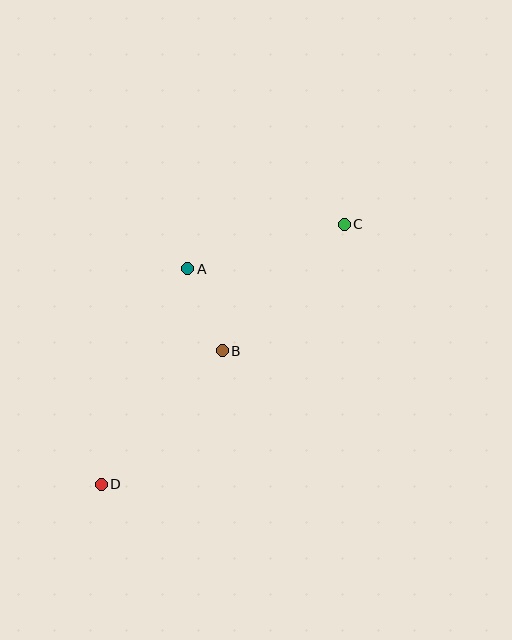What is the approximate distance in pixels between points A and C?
The distance between A and C is approximately 163 pixels.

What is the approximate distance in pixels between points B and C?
The distance between B and C is approximately 176 pixels.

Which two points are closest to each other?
Points A and B are closest to each other.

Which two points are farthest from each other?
Points C and D are farthest from each other.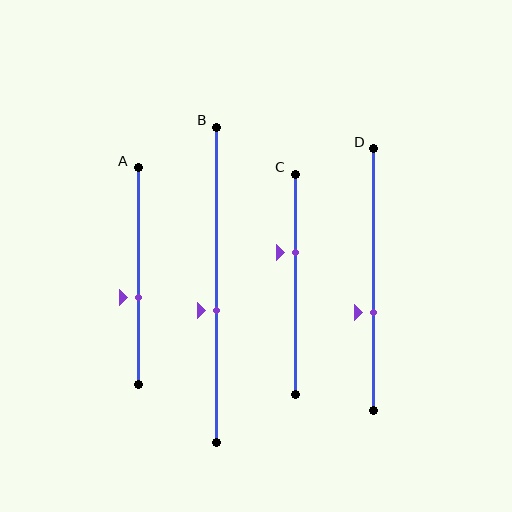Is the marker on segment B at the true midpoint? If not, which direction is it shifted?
No, the marker on segment B is shifted downward by about 8% of the segment length.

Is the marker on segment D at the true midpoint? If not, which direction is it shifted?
No, the marker on segment D is shifted downward by about 13% of the segment length.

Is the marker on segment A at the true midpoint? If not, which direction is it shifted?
No, the marker on segment A is shifted downward by about 10% of the segment length.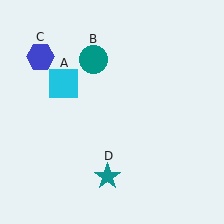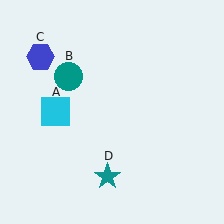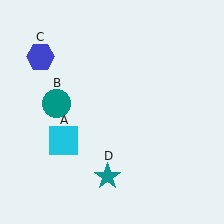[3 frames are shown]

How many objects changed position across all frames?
2 objects changed position: cyan square (object A), teal circle (object B).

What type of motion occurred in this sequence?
The cyan square (object A), teal circle (object B) rotated counterclockwise around the center of the scene.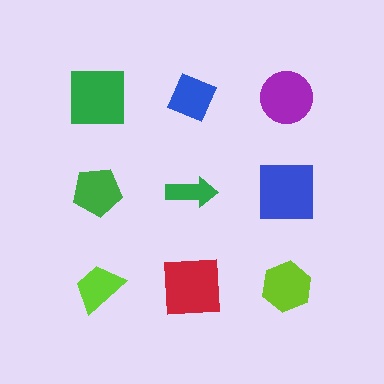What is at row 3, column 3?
A lime hexagon.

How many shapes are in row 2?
3 shapes.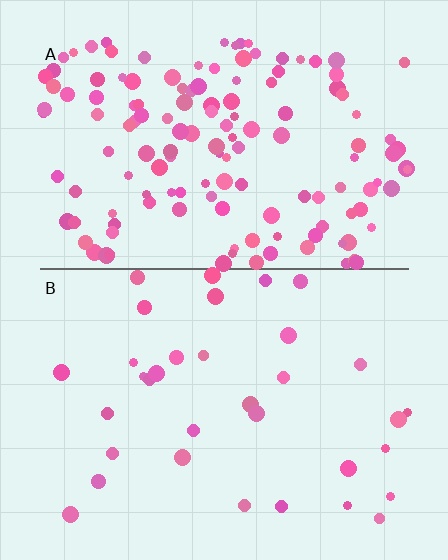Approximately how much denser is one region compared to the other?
Approximately 4.1× — region A over region B.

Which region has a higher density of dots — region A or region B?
A (the top).